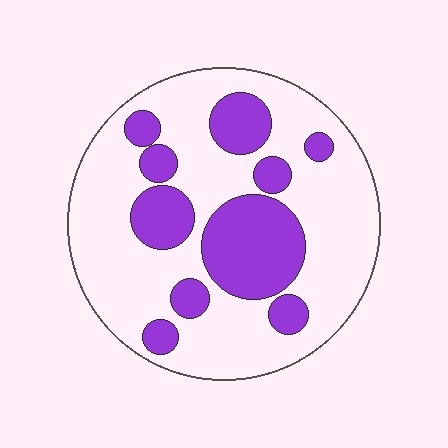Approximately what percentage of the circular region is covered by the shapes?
Approximately 30%.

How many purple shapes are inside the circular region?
10.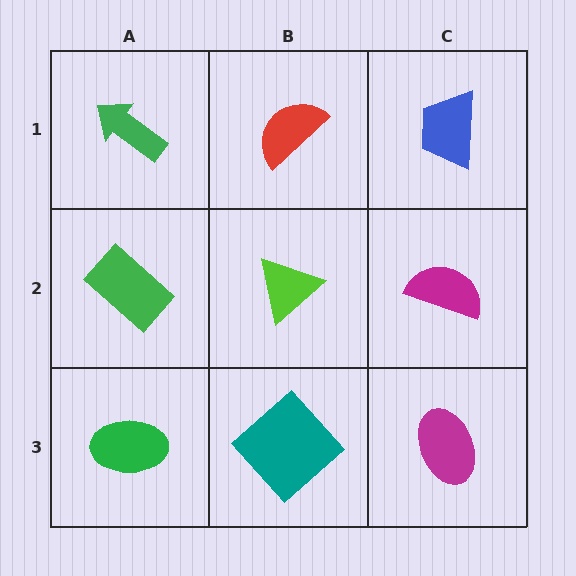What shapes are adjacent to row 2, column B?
A red semicircle (row 1, column B), a teal diamond (row 3, column B), a green rectangle (row 2, column A), a magenta semicircle (row 2, column C).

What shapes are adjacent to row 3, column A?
A green rectangle (row 2, column A), a teal diamond (row 3, column B).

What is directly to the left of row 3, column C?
A teal diamond.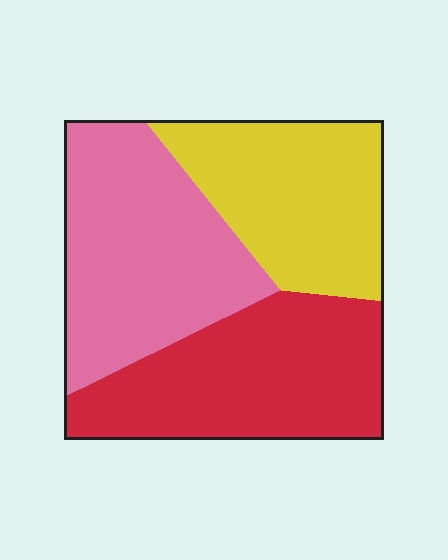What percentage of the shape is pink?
Pink covers around 35% of the shape.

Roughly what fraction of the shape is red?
Red takes up about one third (1/3) of the shape.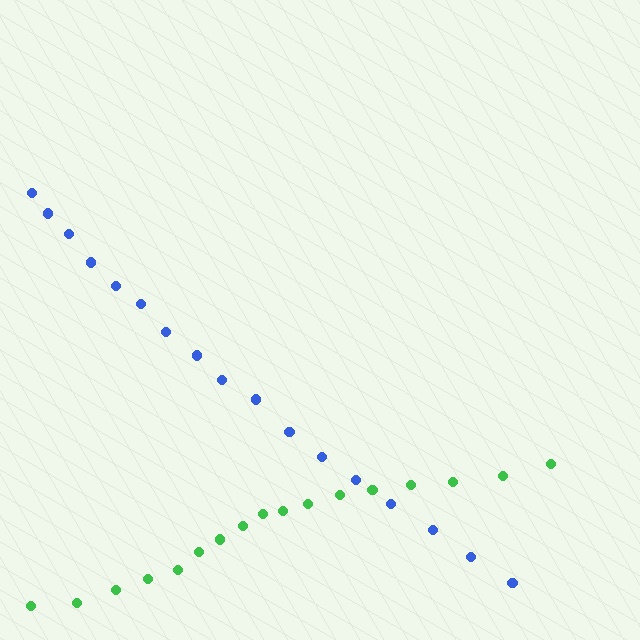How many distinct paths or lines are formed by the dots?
There are 2 distinct paths.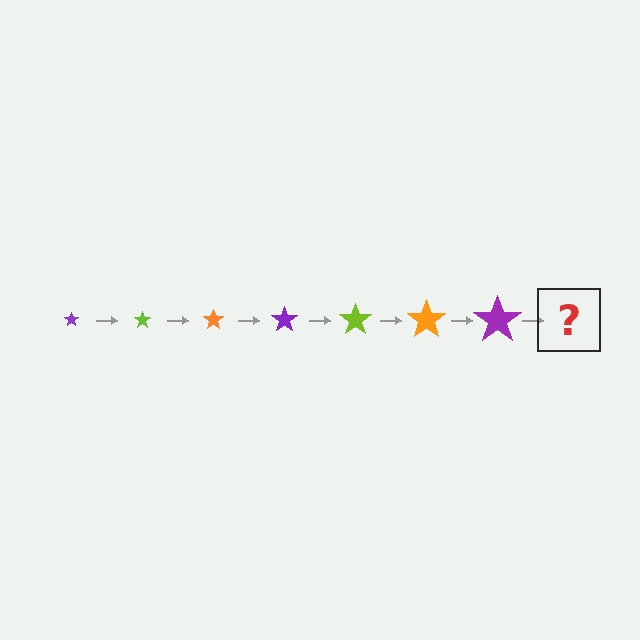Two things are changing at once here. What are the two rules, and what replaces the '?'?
The two rules are that the star grows larger each step and the color cycles through purple, lime, and orange. The '?' should be a lime star, larger than the previous one.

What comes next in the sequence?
The next element should be a lime star, larger than the previous one.